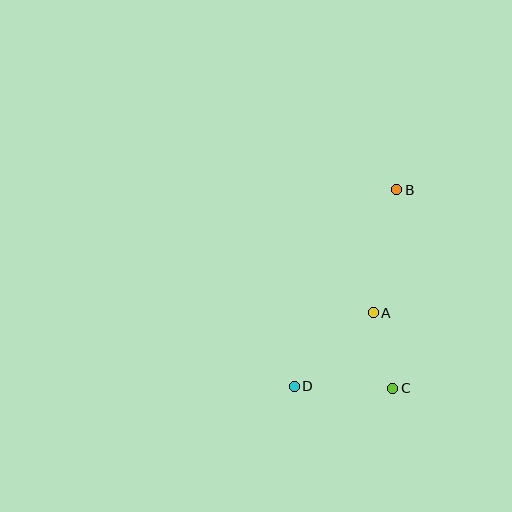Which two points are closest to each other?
Points A and C are closest to each other.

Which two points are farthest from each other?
Points B and D are farthest from each other.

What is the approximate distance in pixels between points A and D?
The distance between A and D is approximately 108 pixels.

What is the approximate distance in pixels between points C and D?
The distance between C and D is approximately 98 pixels.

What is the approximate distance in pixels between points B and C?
The distance between B and C is approximately 199 pixels.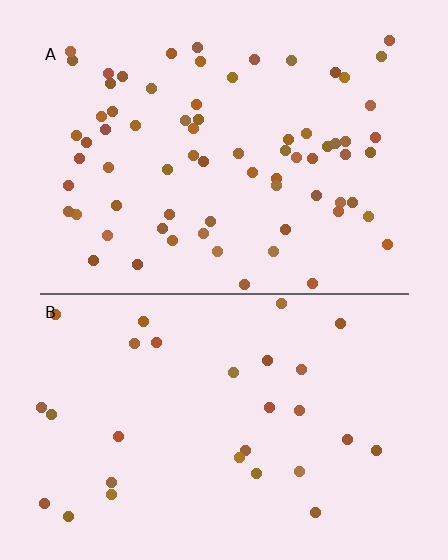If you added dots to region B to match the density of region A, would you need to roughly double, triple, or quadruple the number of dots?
Approximately double.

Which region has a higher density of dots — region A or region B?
A (the top).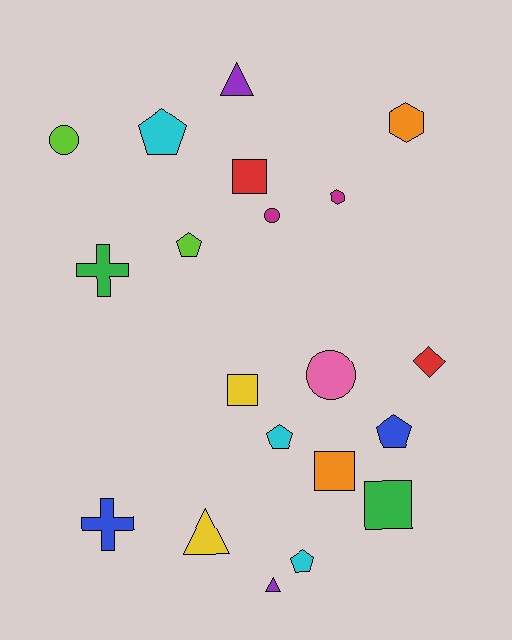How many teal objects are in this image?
There are no teal objects.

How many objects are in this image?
There are 20 objects.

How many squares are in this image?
There are 4 squares.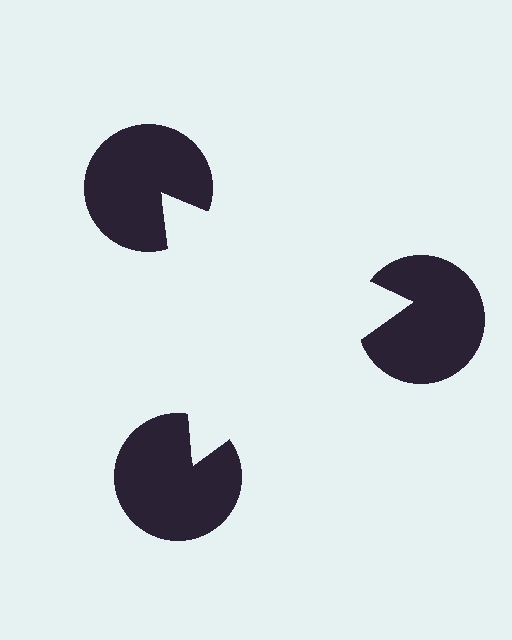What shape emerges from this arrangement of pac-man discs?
An illusory triangle — its edges are inferred from the aligned wedge cuts in the pac-man discs, not physically drawn.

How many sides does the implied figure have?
3 sides.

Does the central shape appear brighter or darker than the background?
It typically appears slightly brighter than the background, even though no actual brightness change is drawn.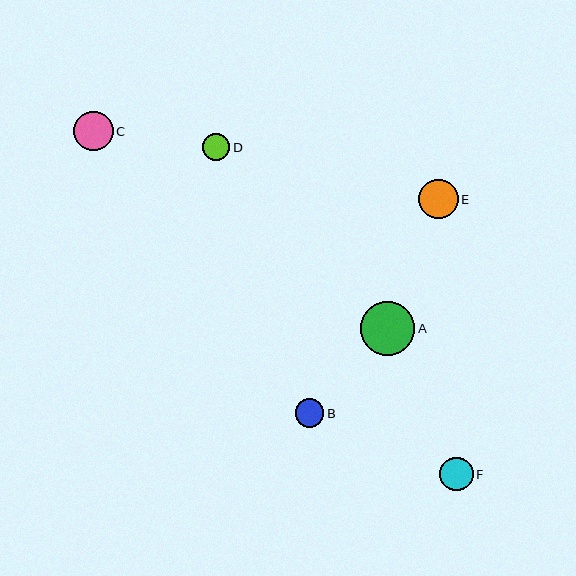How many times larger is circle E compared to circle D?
Circle E is approximately 1.5 times the size of circle D.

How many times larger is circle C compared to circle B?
Circle C is approximately 1.4 times the size of circle B.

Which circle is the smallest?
Circle D is the smallest with a size of approximately 27 pixels.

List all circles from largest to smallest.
From largest to smallest: A, C, E, F, B, D.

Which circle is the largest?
Circle A is the largest with a size of approximately 54 pixels.